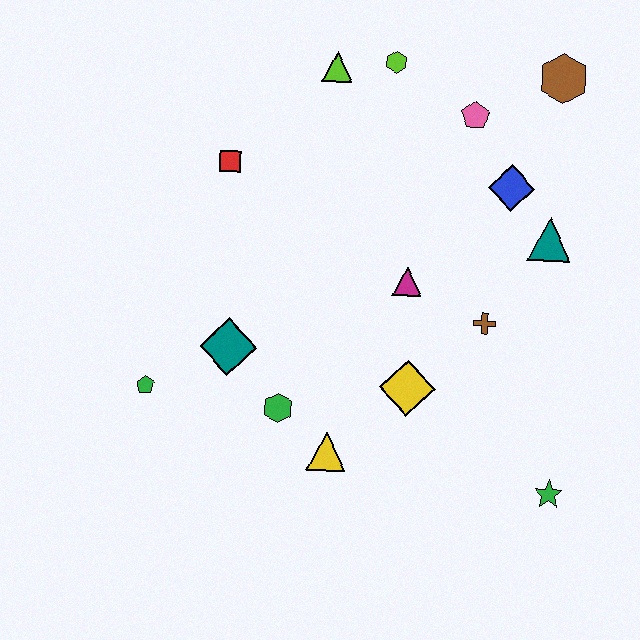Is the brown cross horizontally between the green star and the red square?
Yes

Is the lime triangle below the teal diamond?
No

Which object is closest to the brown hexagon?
The pink pentagon is closest to the brown hexagon.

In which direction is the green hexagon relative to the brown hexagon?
The green hexagon is below the brown hexagon.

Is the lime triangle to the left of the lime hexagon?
Yes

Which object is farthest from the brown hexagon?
The green pentagon is farthest from the brown hexagon.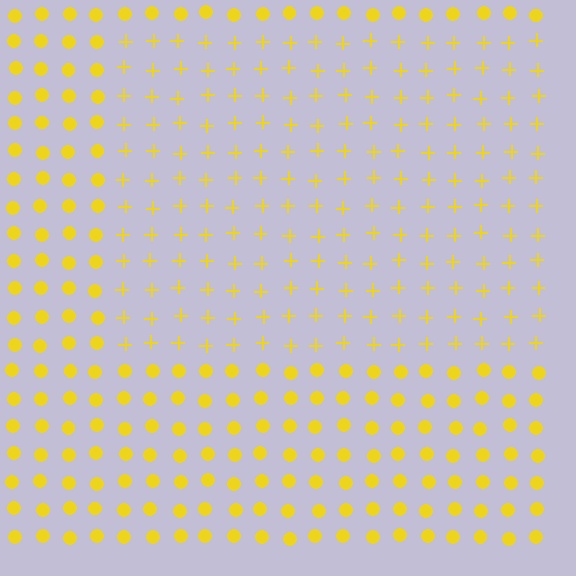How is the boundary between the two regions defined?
The boundary is defined by a change in element shape: plus signs inside vs. circles outside. All elements share the same color and spacing.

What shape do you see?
I see a rectangle.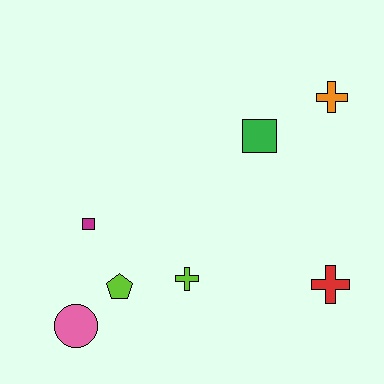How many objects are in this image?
There are 7 objects.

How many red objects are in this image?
There is 1 red object.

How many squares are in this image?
There are 2 squares.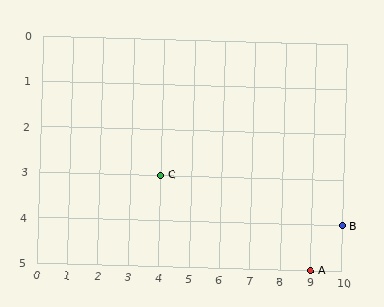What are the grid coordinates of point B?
Point B is at grid coordinates (10, 4).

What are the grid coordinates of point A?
Point A is at grid coordinates (9, 5).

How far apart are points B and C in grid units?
Points B and C are 6 columns and 1 row apart (about 6.1 grid units diagonally).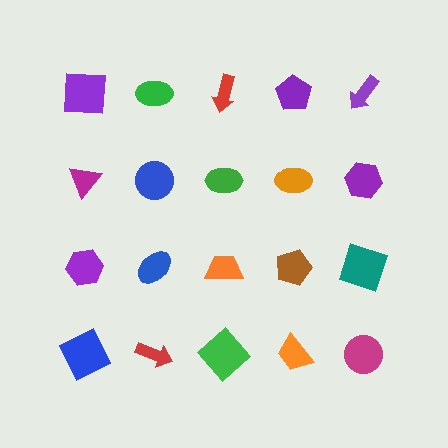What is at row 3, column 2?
A blue ellipse.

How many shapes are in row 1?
5 shapes.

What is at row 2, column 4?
An orange ellipse.